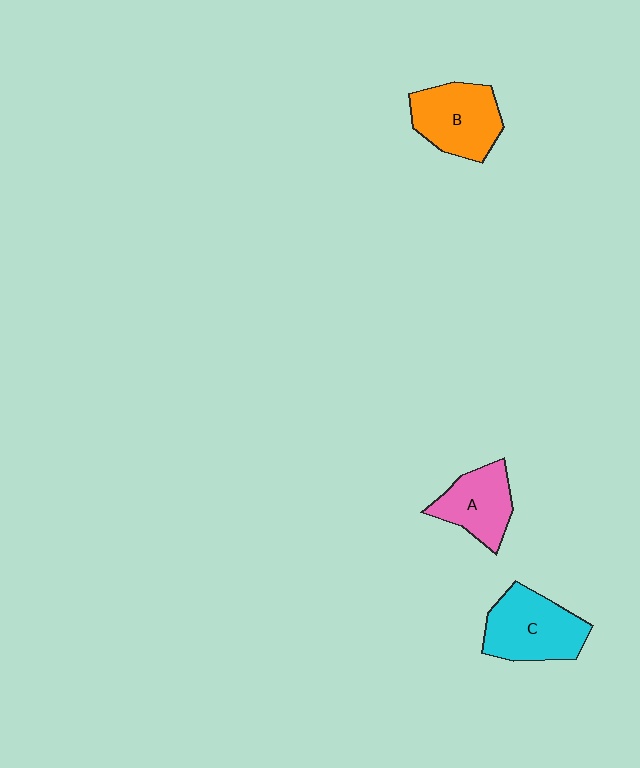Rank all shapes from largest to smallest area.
From largest to smallest: C (cyan), B (orange), A (pink).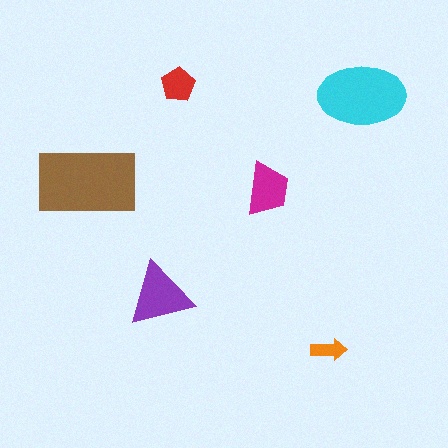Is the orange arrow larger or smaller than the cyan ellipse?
Smaller.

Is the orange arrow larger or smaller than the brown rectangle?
Smaller.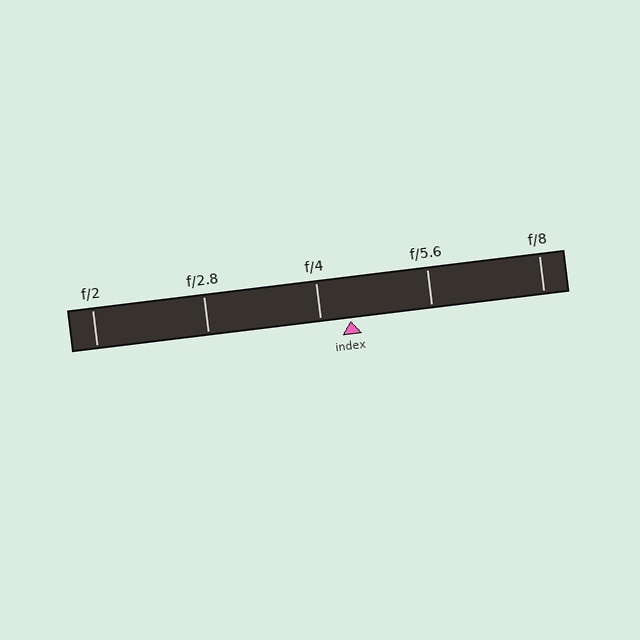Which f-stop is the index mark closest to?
The index mark is closest to f/4.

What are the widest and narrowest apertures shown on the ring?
The widest aperture shown is f/2 and the narrowest is f/8.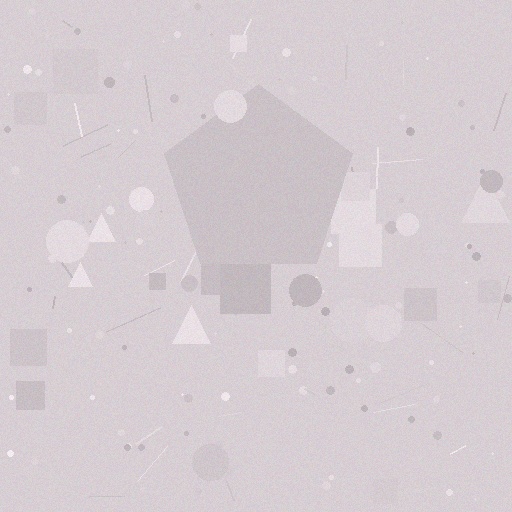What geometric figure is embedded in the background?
A pentagon is embedded in the background.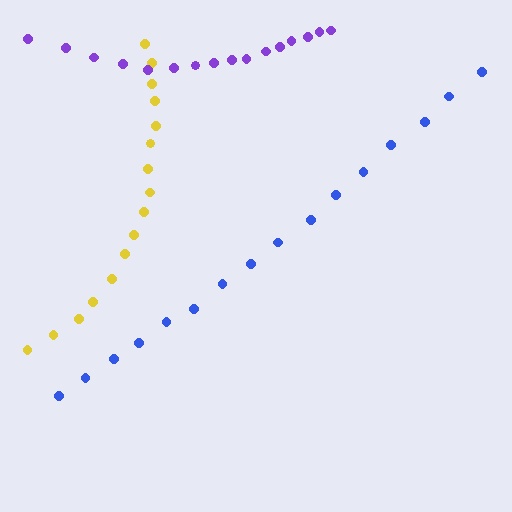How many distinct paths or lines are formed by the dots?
There are 3 distinct paths.